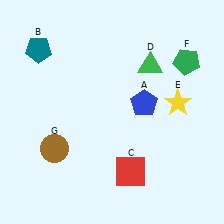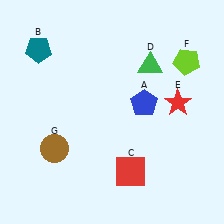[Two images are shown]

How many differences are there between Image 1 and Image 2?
There are 2 differences between the two images.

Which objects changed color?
E changed from yellow to red. F changed from green to lime.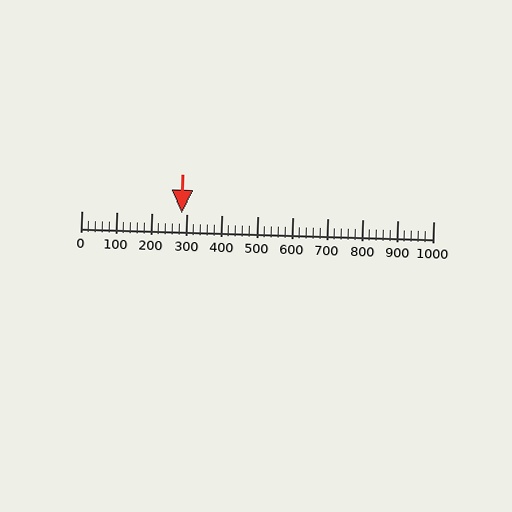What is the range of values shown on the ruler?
The ruler shows values from 0 to 1000.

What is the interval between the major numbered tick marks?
The major tick marks are spaced 100 units apart.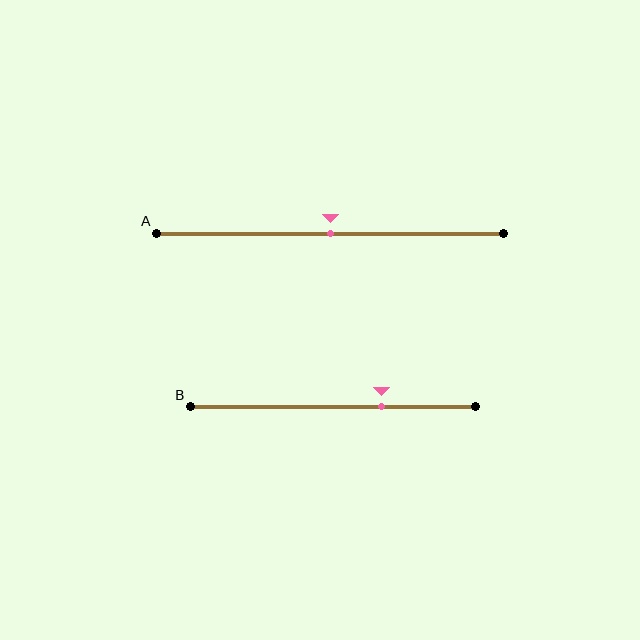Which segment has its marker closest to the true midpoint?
Segment A has its marker closest to the true midpoint.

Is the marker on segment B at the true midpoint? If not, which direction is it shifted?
No, the marker on segment B is shifted to the right by about 17% of the segment length.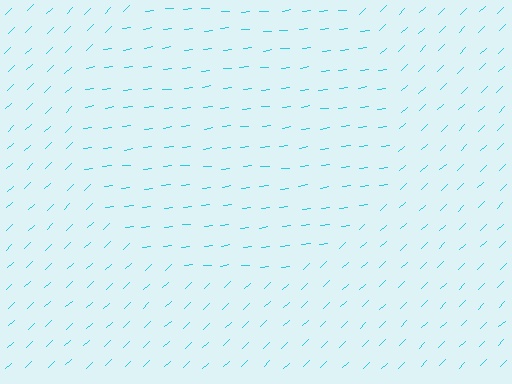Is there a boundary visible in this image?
Yes, there is a texture boundary formed by a change in line orientation.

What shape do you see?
I see a circle.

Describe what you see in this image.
The image is filled with small cyan line segments. A circle region in the image has lines oriented differently from the surrounding lines, creating a visible texture boundary.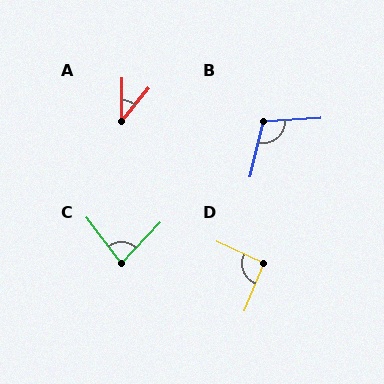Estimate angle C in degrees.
Approximately 80 degrees.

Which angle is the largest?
B, at approximately 108 degrees.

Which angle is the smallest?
A, at approximately 38 degrees.